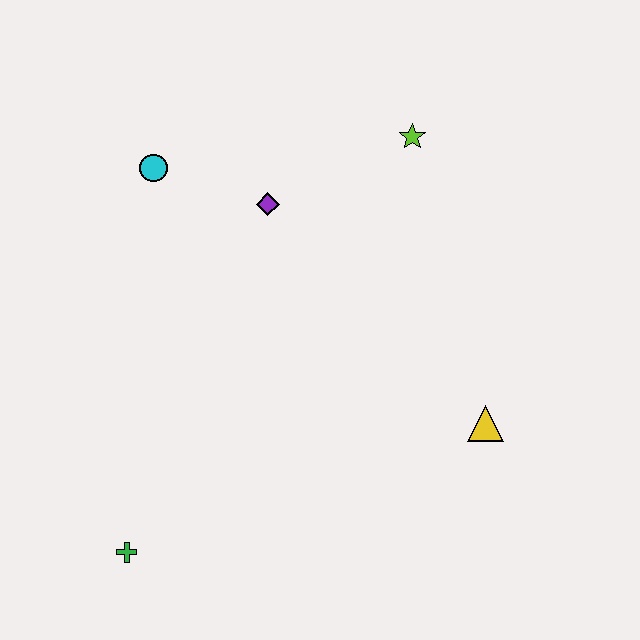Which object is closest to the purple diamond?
The cyan circle is closest to the purple diamond.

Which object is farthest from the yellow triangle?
The cyan circle is farthest from the yellow triangle.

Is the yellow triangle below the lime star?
Yes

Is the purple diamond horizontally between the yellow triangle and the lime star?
No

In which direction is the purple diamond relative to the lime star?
The purple diamond is to the left of the lime star.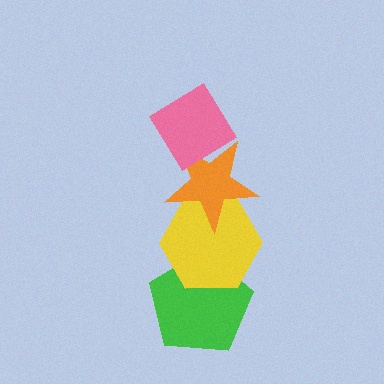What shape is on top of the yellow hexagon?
The orange star is on top of the yellow hexagon.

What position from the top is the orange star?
The orange star is 2nd from the top.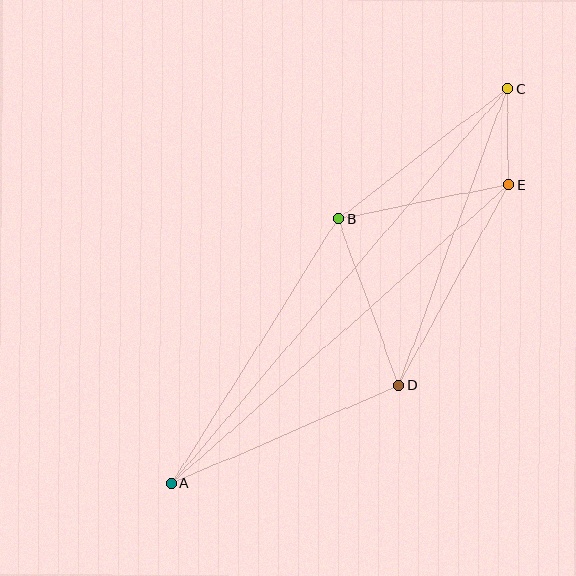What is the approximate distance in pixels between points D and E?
The distance between D and E is approximately 229 pixels.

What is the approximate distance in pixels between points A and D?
The distance between A and D is approximately 247 pixels.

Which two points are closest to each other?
Points C and E are closest to each other.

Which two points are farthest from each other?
Points A and C are farthest from each other.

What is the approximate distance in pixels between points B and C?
The distance between B and C is approximately 213 pixels.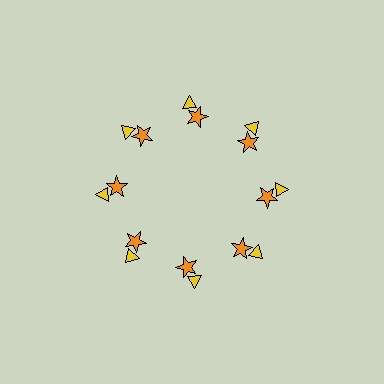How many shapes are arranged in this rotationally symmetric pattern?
There are 16 shapes, arranged in 8 groups of 2.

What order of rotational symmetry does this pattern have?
This pattern has 8-fold rotational symmetry.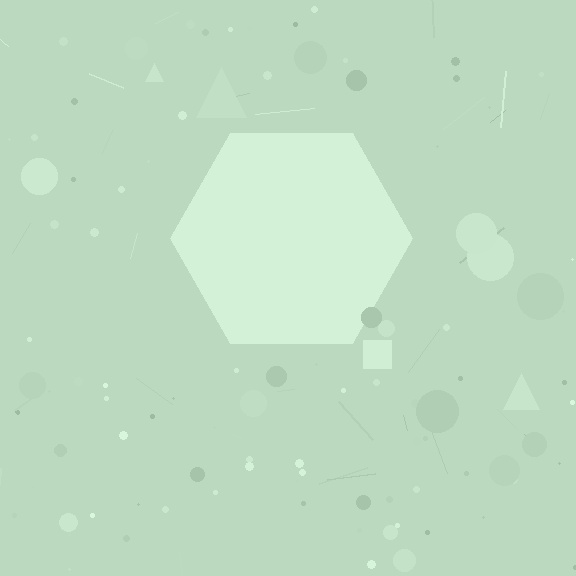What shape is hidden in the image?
A hexagon is hidden in the image.